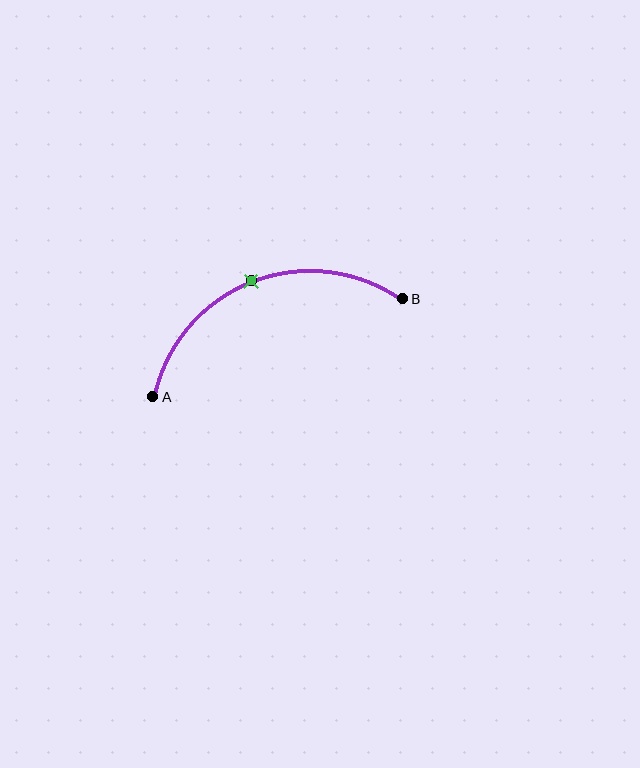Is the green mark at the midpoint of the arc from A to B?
Yes. The green mark lies on the arc at equal arc-length from both A and B — it is the arc midpoint.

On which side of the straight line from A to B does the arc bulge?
The arc bulges above the straight line connecting A and B.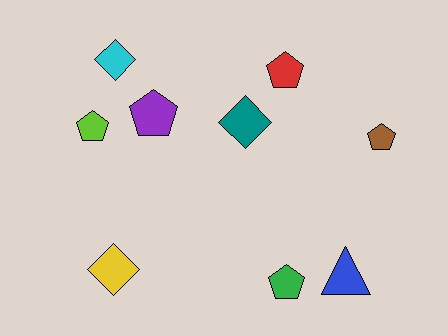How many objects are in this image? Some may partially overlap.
There are 9 objects.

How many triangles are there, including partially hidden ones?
There is 1 triangle.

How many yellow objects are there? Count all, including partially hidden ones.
There is 1 yellow object.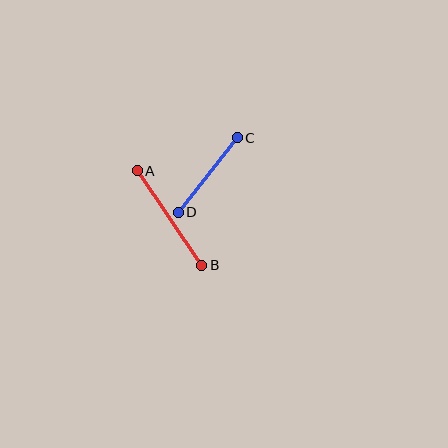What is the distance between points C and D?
The distance is approximately 95 pixels.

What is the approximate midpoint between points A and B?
The midpoint is at approximately (170, 218) pixels.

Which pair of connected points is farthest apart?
Points A and B are farthest apart.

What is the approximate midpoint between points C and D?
The midpoint is at approximately (208, 175) pixels.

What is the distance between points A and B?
The distance is approximately 115 pixels.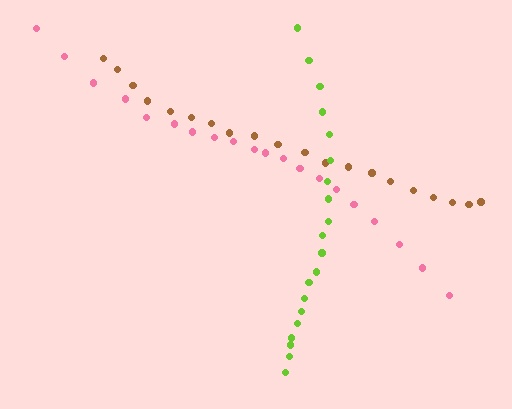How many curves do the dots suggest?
There are 3 distinct paths.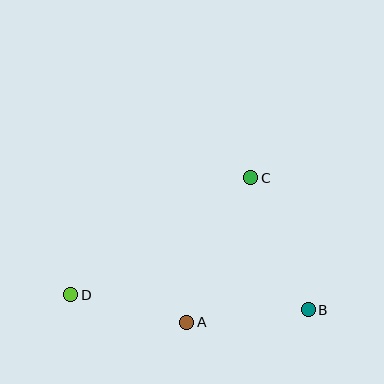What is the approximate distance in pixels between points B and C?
The distance between B and C is approximately 144 pixels.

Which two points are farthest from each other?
Points B and D are farthest from each other.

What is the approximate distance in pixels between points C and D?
The distance between C and D is approximately 215 pixels.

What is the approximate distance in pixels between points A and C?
The distance between A and C is approximately 158 pixels.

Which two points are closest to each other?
Points A and D are closest to each other.